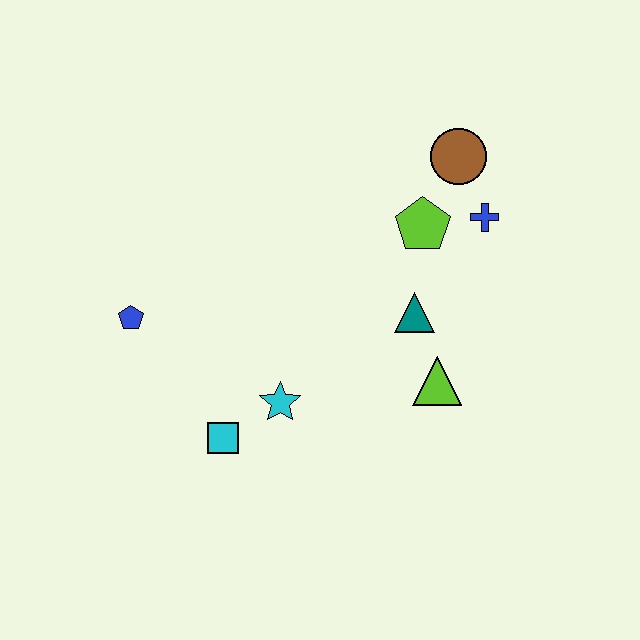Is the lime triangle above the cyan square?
Yes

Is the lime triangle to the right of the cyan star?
Yes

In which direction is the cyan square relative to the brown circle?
The cyan square is below the brown circle.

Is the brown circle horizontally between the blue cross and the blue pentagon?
Yes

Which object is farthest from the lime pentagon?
The blue pentagon is farthest from the lime pentagon.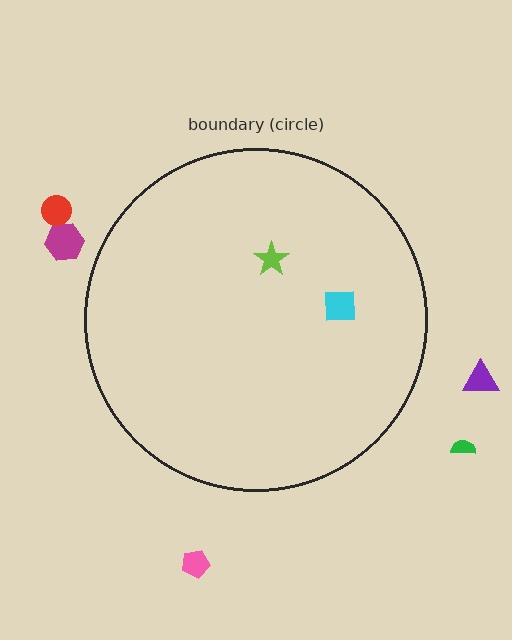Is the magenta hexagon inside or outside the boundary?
Outside.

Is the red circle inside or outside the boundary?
Outside.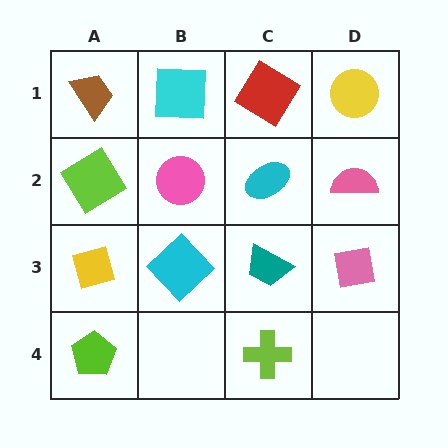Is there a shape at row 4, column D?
No, that cell is empty.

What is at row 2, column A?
A lime diamond.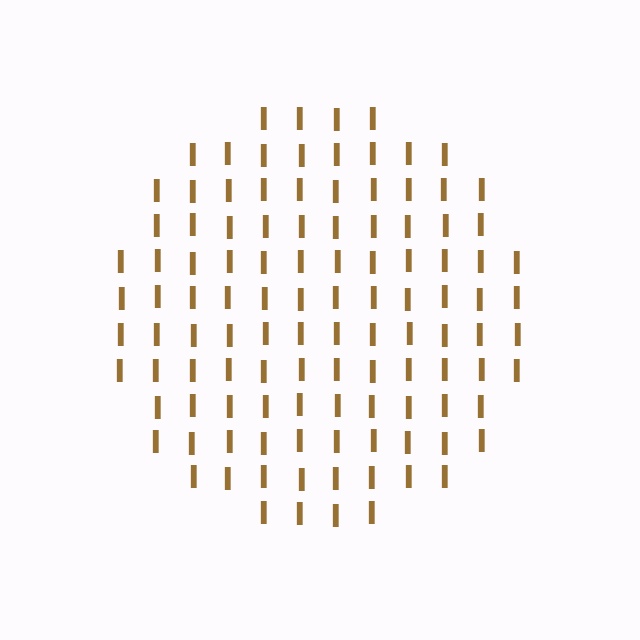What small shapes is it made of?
It is made of small letter I's.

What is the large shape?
The large shape is a circle.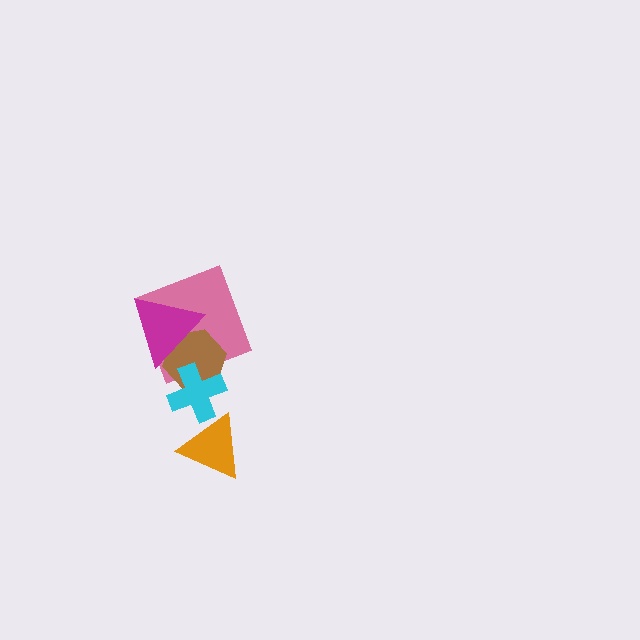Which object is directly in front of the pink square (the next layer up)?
The brown hexagon is directly in front of the pink square.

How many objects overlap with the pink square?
2 objects overlap with the pink square.